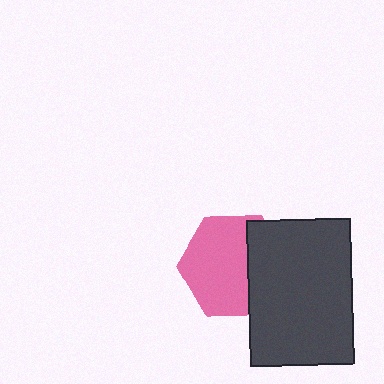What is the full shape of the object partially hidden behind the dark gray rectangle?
The partially hidden object is a pink hexagon.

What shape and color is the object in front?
The object in front is a dark gray rectangle.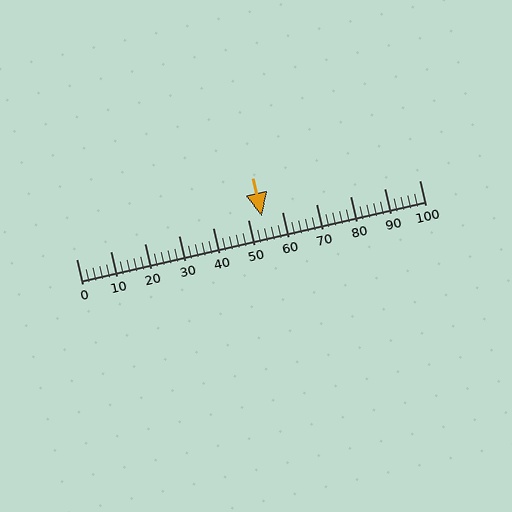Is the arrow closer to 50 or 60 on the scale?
The arrow is closer to 50.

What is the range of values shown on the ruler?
The ruler shows values from 0 to 100.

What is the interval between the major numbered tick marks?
The major tick marks are spaced 10 units apart.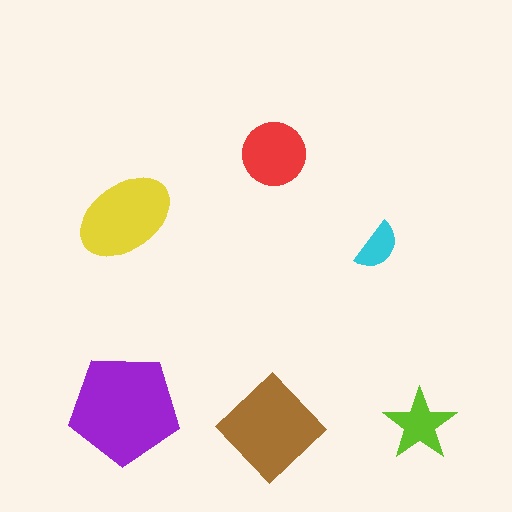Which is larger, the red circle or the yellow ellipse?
The yellow ellipse.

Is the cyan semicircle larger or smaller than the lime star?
Smaller.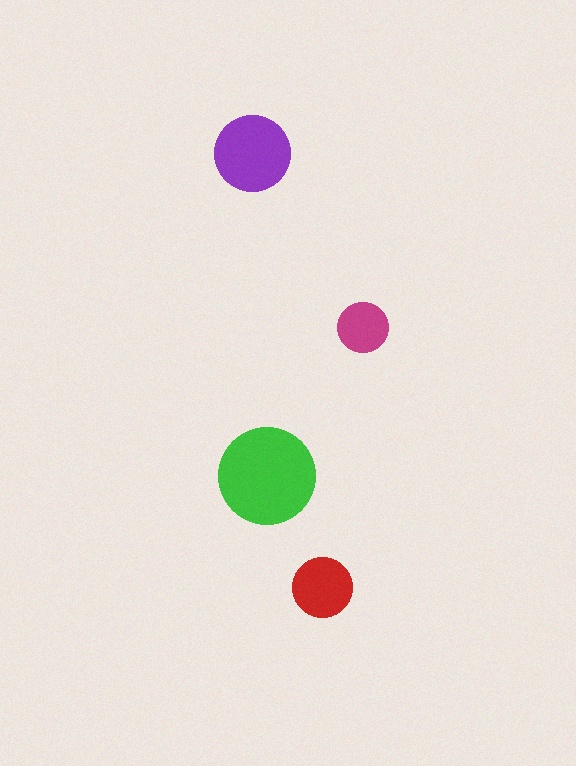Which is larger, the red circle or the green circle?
The green one.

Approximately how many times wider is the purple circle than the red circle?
About 1.5 times wider.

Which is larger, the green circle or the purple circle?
The green one.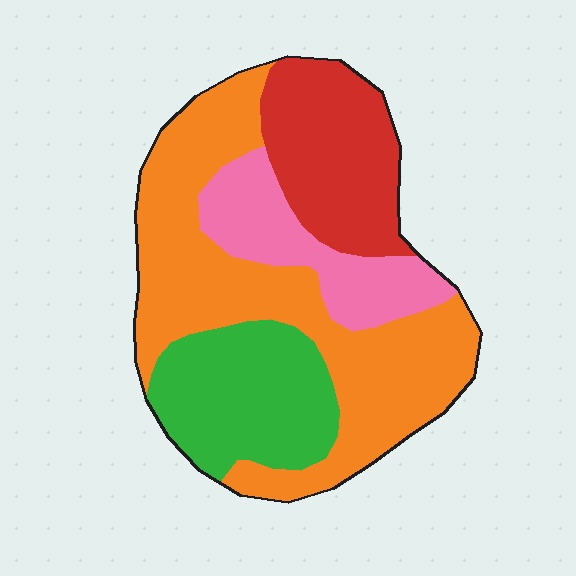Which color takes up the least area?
Pink, at roughly 15%.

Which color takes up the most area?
Orange, at roughly 45%.